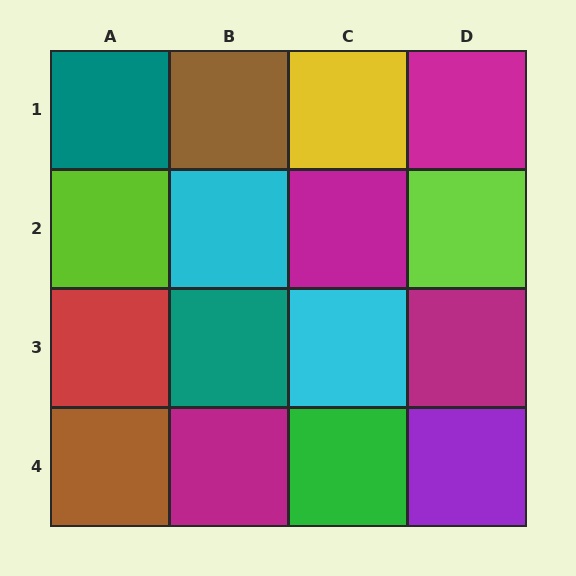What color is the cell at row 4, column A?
Brown.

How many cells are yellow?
1 cell is yellow.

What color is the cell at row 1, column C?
Yellow.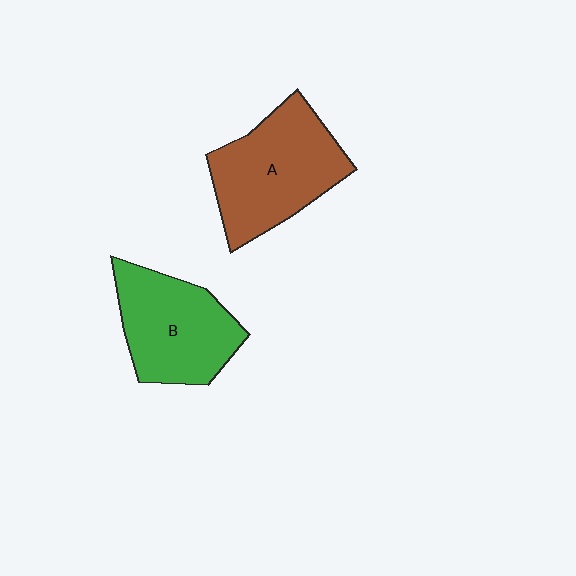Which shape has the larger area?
Shape A (brown).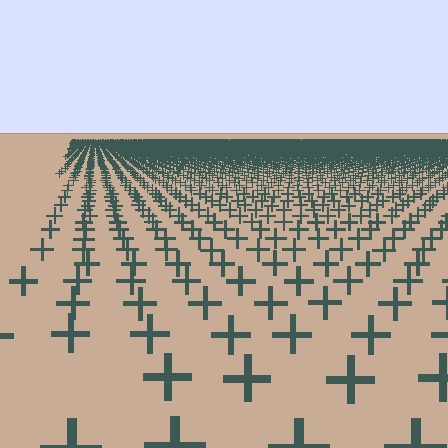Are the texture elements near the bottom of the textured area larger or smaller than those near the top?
Larger. Near the bottom, elements are closer to the viewer and appear at a bigger on-screen size.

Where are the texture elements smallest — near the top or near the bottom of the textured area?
Near the top.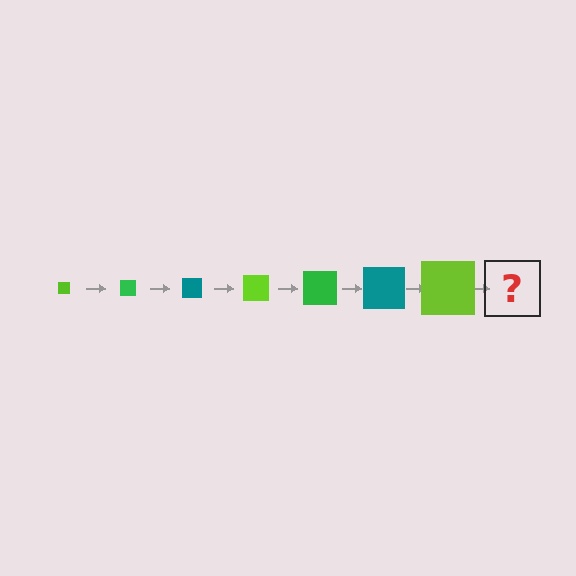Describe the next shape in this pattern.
It should be a green square, larger than the previous one.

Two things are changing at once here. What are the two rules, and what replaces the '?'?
The two rules are that the square grows larger each step and the color cycles through lime, green, and teal. The '?' should be a green square, larger than the previous one.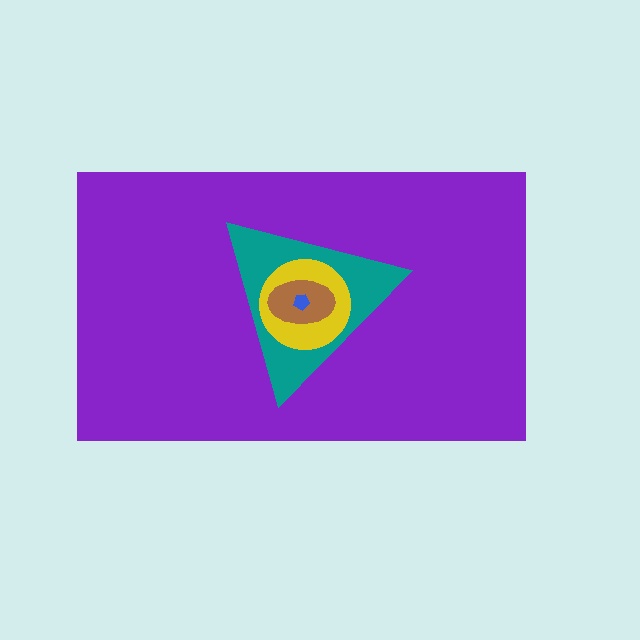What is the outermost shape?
The purple rectangle.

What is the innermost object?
The blue pentagon.